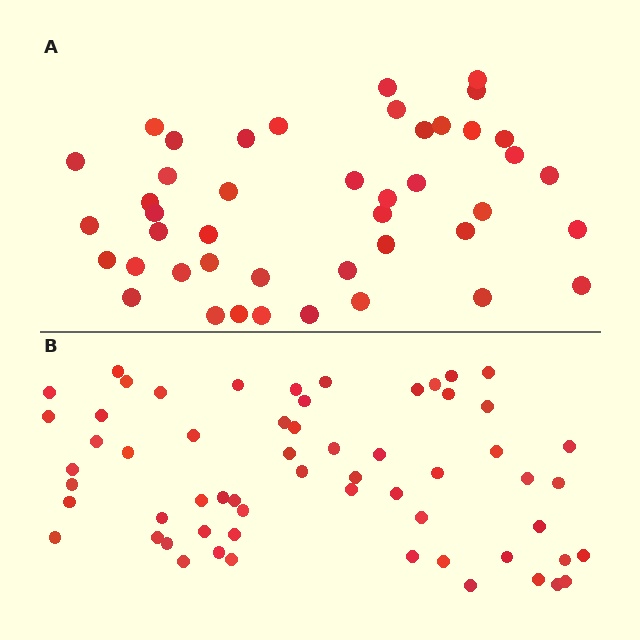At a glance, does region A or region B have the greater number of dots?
Region B (the bottom region) has more dots.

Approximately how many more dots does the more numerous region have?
Region B has approximately 15 more dots than region A.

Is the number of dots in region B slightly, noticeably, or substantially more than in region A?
Region B has noticeably more, but not dramatically so. The ratio is roughly 1.4 to 1.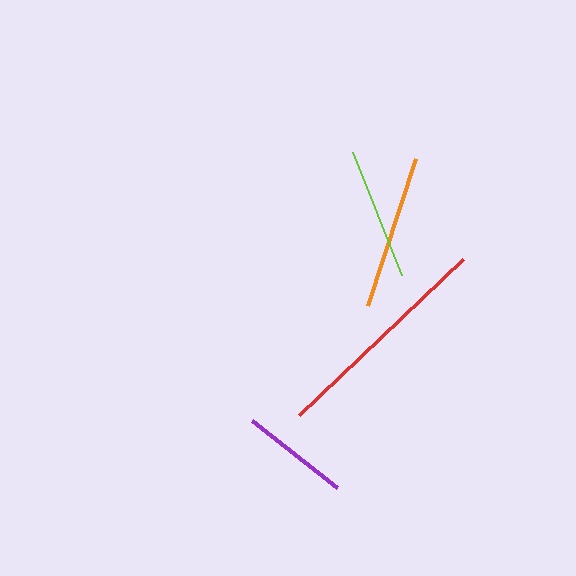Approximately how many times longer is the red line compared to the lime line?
The red line is approximately 1.7 times the length of the lime line.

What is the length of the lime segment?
The lime segment is approximately 133 pixels long.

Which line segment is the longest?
The red line is the longest at approximately 226 pixels.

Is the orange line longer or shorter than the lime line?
The orange line is longer than the lime line.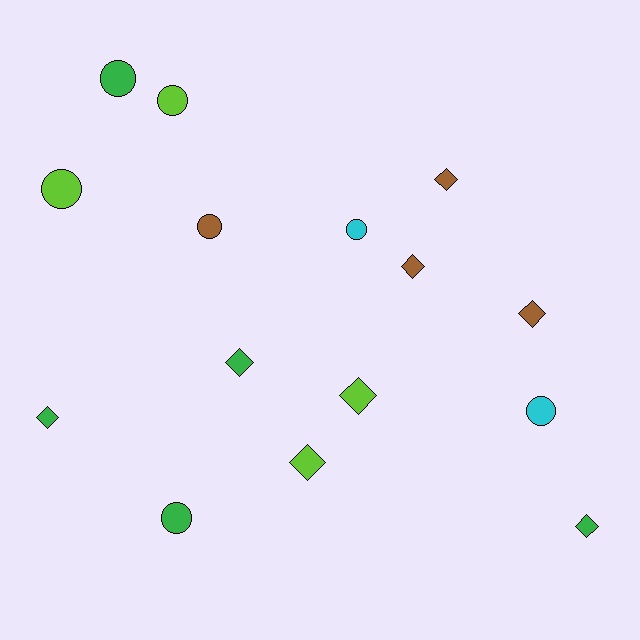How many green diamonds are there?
There are 3 green diamonds.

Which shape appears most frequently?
Diamond, with 8 objects.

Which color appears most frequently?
Green, with 5 objects.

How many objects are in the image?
There are 15 objects.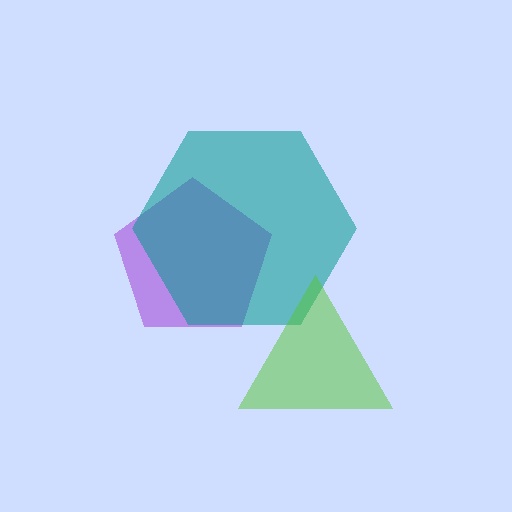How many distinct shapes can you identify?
There are 3 distinct shapes: a purple pentagon, a teal hexagon, a lime triangle.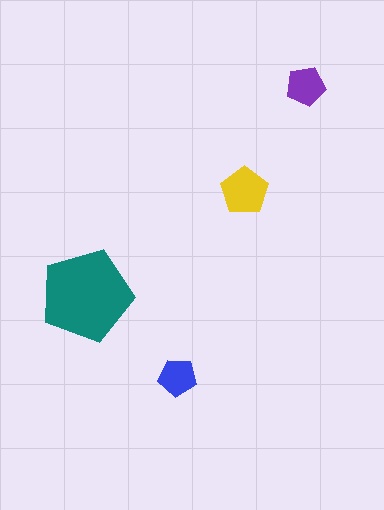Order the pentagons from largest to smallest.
the teal one, the yellow one, the purple one, the blue one.